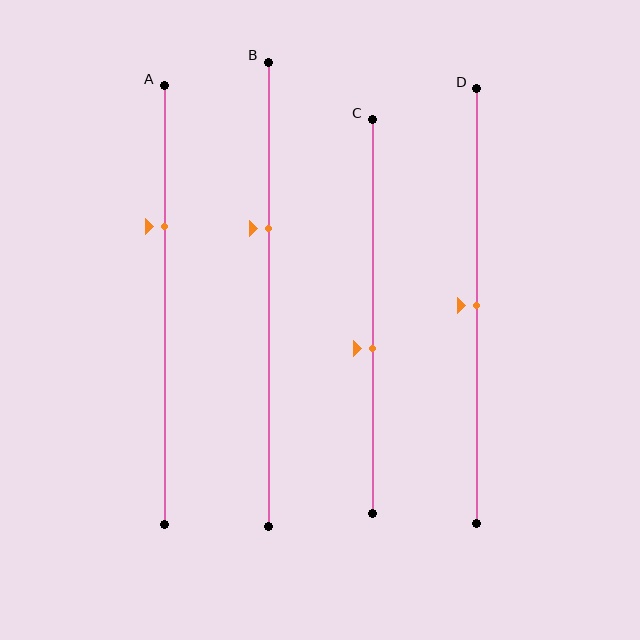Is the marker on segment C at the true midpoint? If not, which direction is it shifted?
No, the marker on segment C is shifted downward by about 8% of the segment length.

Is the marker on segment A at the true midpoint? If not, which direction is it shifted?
No, the marker on segment A is shifted upward by about 18% of the segment length.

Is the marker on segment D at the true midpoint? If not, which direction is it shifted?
Yes, the marker on segment D is at the true midpoint.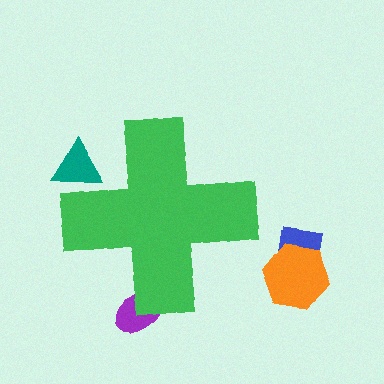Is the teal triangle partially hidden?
Yes, the teal triangle is partially hidden behind the green cross.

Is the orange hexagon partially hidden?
No, the orange hexagon is fully visible.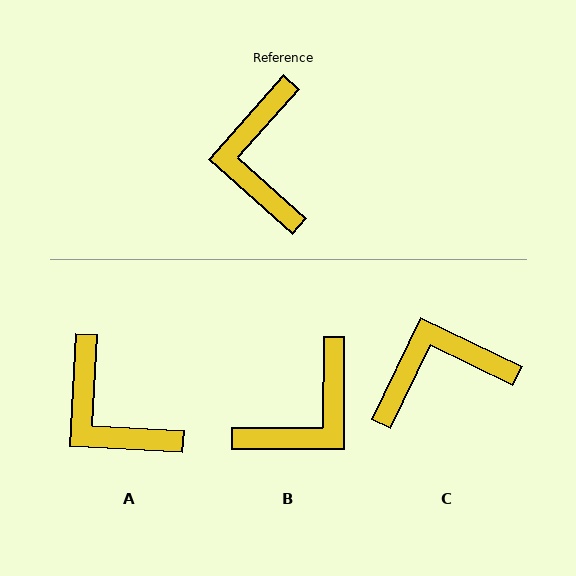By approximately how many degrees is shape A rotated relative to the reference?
Approximately 39 degrees counter-clockwise.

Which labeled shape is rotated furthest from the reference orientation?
B, about 132 degrees away.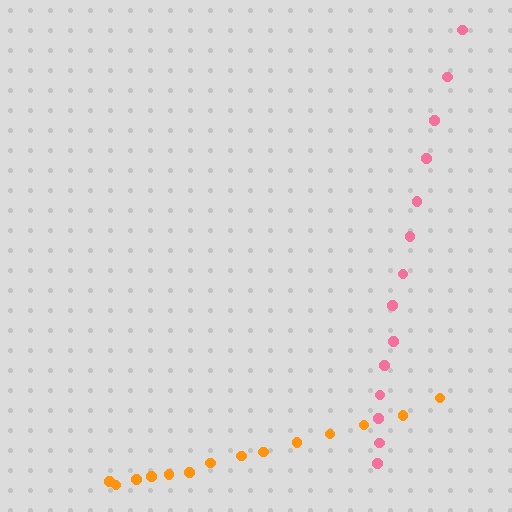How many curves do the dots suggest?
There are 2 distinct paths.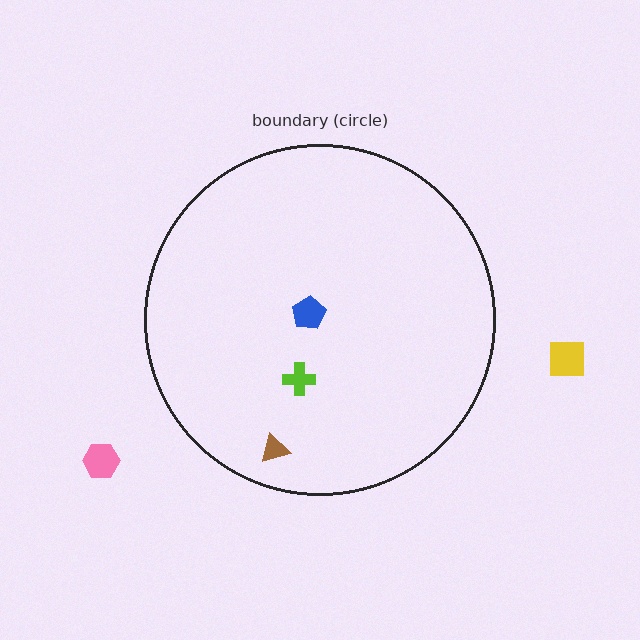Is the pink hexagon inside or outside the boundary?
Outside.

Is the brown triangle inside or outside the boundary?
Inside.